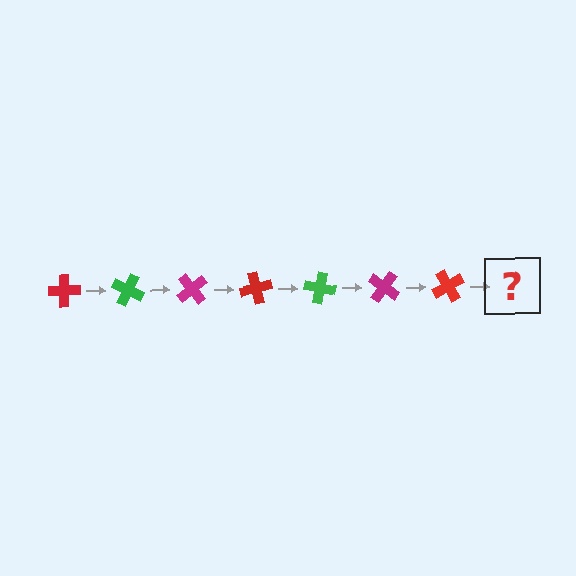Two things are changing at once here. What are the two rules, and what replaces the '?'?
The two rules are that it rotates 25 degrees each step and the color cycles through red, green, and magenta. The '?' should be a green cross, rotated 175 degrees from the start.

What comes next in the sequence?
The next element should be a green cross, rotated 175 degrees from the start.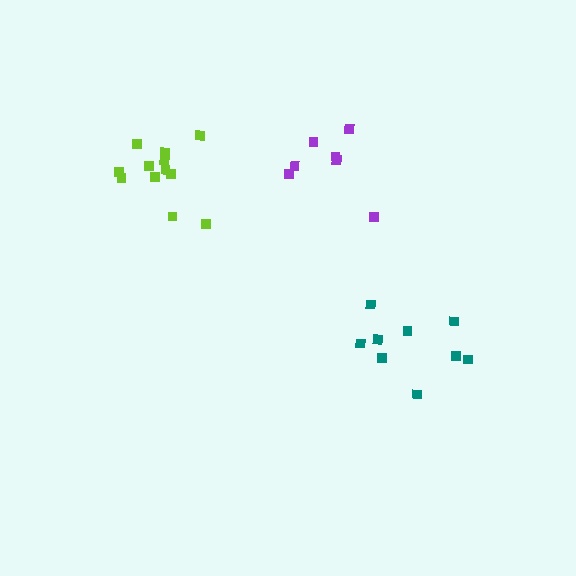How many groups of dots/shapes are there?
There are 3 groups.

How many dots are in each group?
Group 1: 9 dots, Group 2: 12 dots, Group 3: 7 dots (28 total).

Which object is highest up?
The purple cluster is topmost.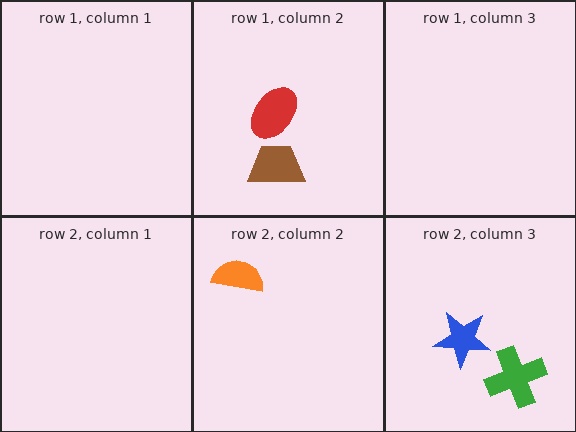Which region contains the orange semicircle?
The row 2, column 2 region.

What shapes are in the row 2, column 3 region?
The green cross, the blue star.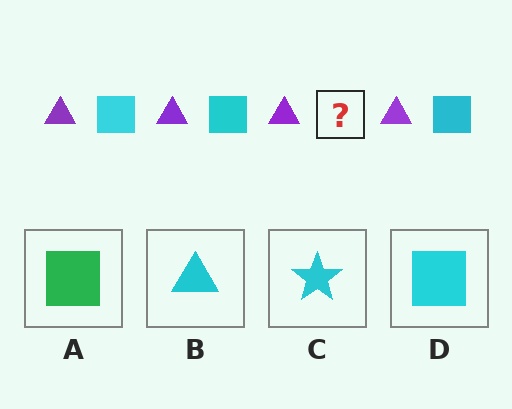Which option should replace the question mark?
Option D.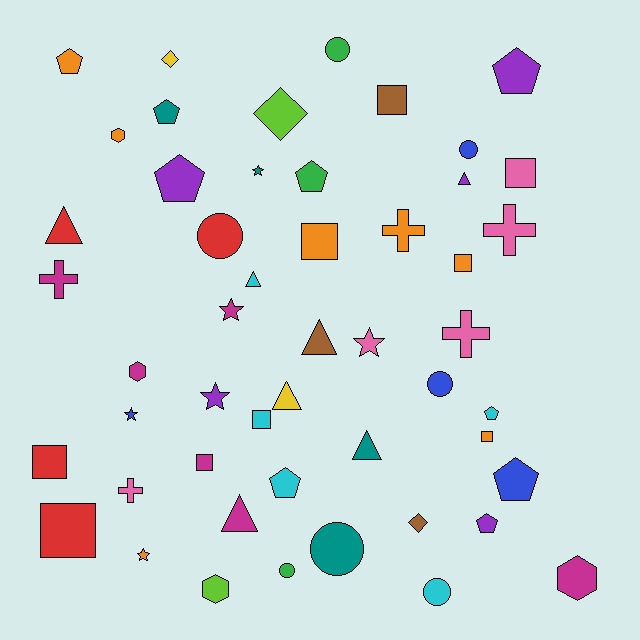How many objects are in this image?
There are 50 objects.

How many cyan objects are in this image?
There are 5 cyan objects.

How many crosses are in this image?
There are 5 crosses.